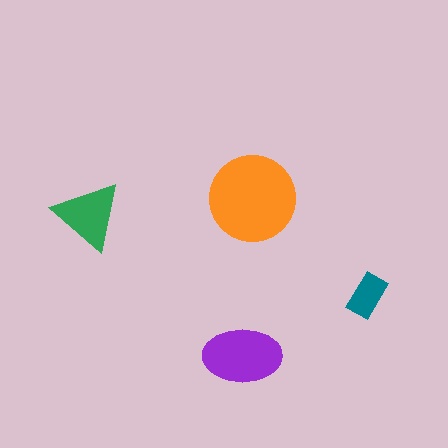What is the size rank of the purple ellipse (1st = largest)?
2nd.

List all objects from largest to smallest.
The orange circle, the purple ellipse, the green triangle, the teal rectangle.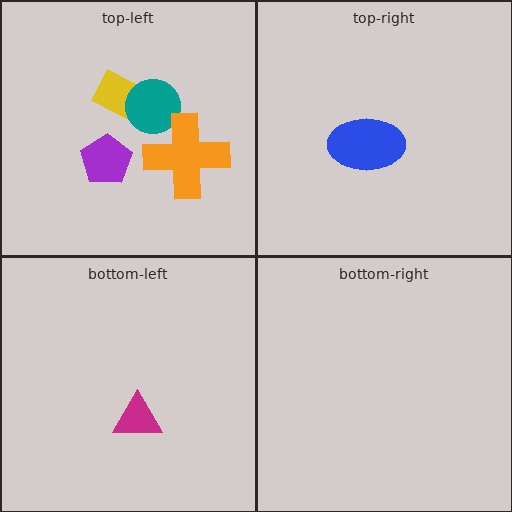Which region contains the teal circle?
The top-left region.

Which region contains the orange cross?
The top-left region.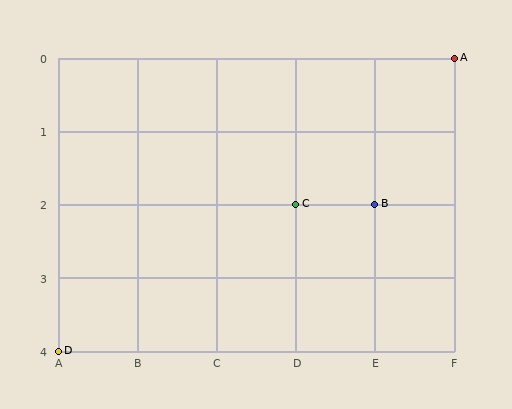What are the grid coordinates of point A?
Point A is at grid coordinates (F, 0).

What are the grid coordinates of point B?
Point B is at grid coordinates (E, 2).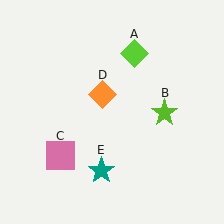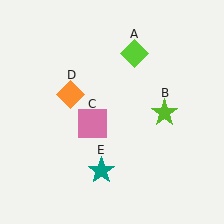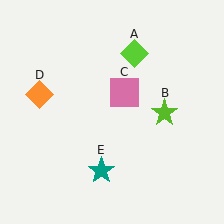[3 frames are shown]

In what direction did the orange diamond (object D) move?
The orange diamond (object D) moved left.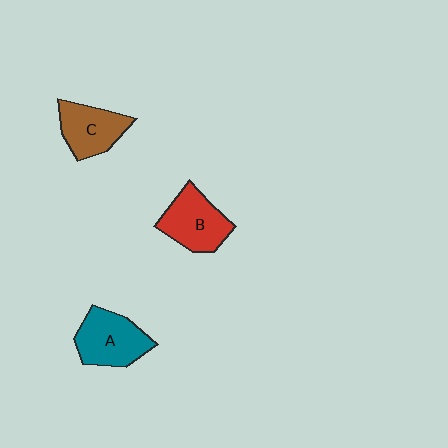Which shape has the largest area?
Shape A (teal).